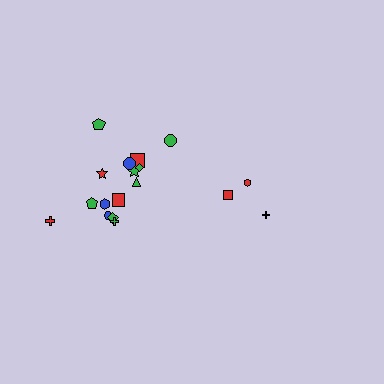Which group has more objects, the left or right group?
The left group.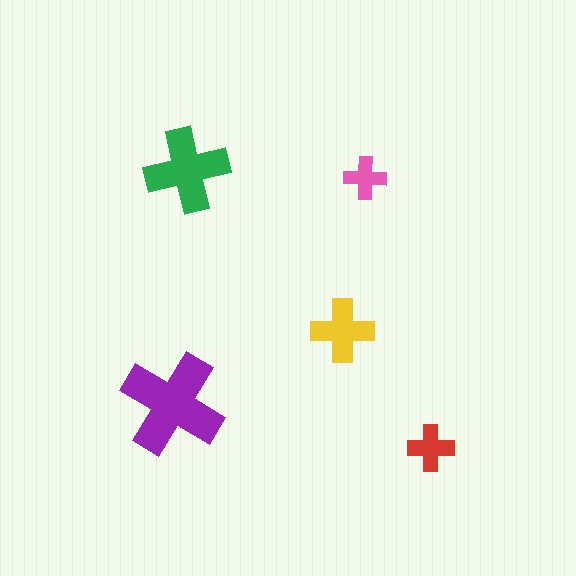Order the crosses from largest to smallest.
the purple one, the green one, the yellow one, the red one, the pink one.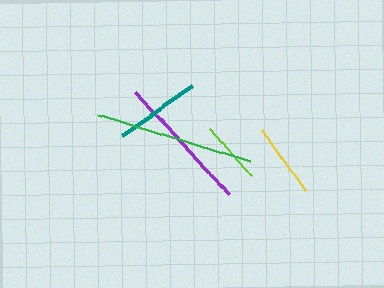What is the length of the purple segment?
The purple segment is approximately 139 pixels long.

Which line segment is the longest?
The green line is the longest at approximately 160 pixels.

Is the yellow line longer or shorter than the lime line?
The yellow line is longer than the lime line.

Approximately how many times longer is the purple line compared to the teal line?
The purple line is approximately 1.6 times the length of the teal line.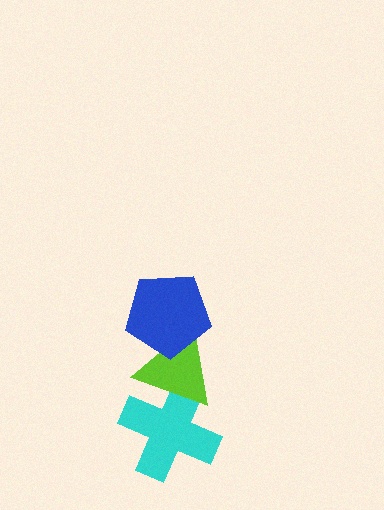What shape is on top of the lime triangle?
The blue pentagon is on top of the lime triangle.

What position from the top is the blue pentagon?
The blue pentagon is 1st from the top.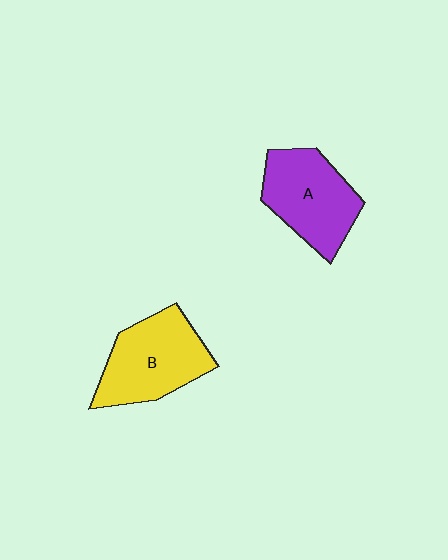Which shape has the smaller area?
Shape A (purple).